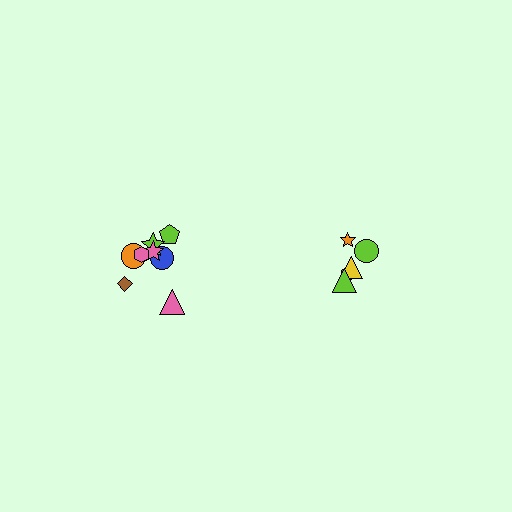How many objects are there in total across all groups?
There are 13 objects.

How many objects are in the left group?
There are 8 objects.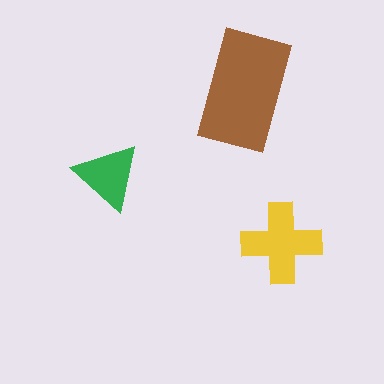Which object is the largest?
The brown rectangle.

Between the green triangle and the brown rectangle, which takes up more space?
The brown rectangle.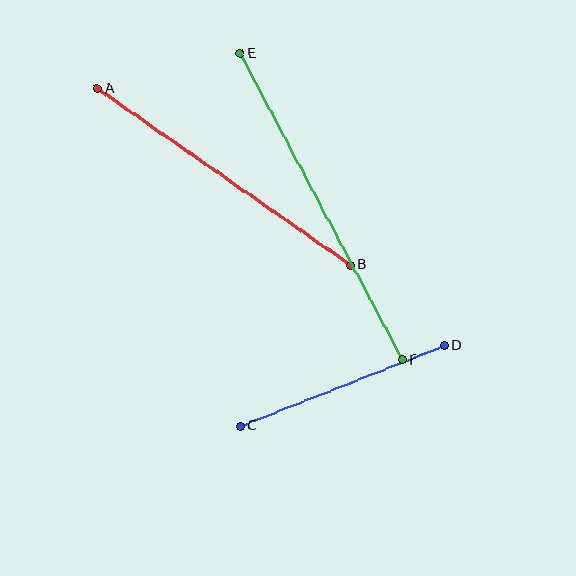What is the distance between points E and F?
The distance is approximately 347 pixels.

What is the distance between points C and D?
The distance is approximately 220 pixels.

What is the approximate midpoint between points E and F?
The midpoint is at approximately (321, 206) pixels.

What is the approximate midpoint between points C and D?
The midpoint is at approximately (342, 386) pixels.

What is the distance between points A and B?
The distance is approximately 308 pixels.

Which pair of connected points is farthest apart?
Points E and F are farthest apart.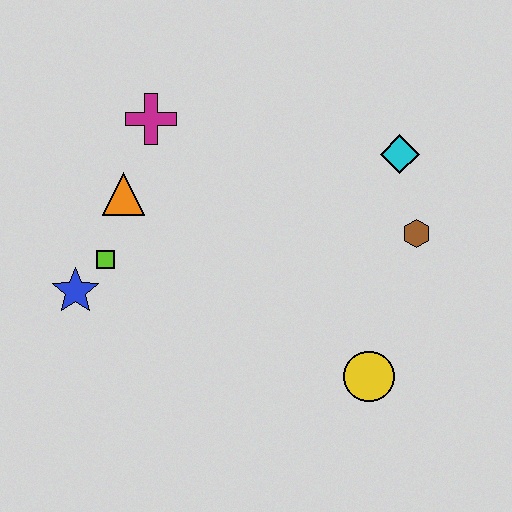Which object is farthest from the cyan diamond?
The blue star is farthest from the cyan diamond.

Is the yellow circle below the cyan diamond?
Yes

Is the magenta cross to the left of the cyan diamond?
Yes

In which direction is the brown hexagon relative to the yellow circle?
The brown hexagon is above the yellow circle.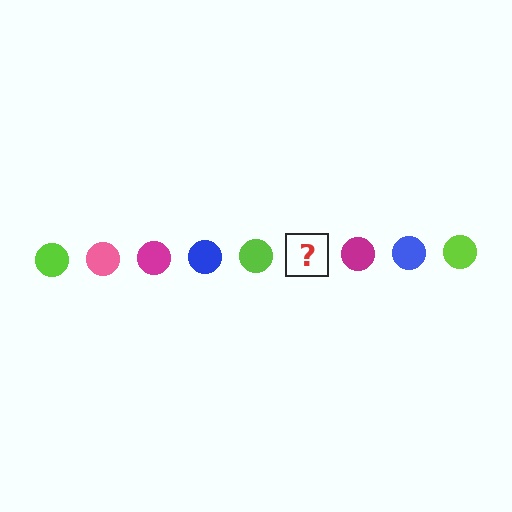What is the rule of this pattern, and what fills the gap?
The rule is that the pattern cycles through lime, pink, magenta, blue circles. The gap should be filled with a pink circle.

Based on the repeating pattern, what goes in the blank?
The blank should be a pink circle.